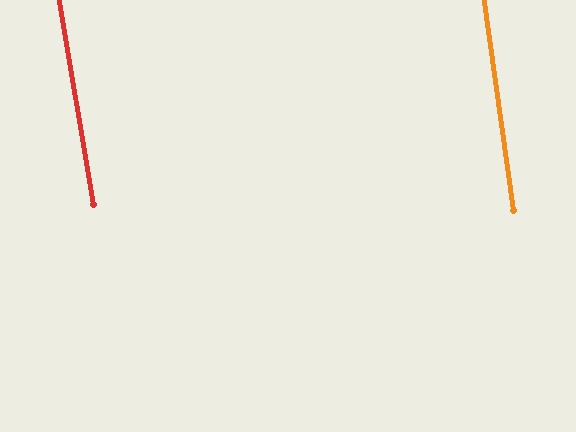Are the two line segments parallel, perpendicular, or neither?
Parallel — their directions differ by only 1.6°.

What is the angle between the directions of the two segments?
Approximately 2 degrees.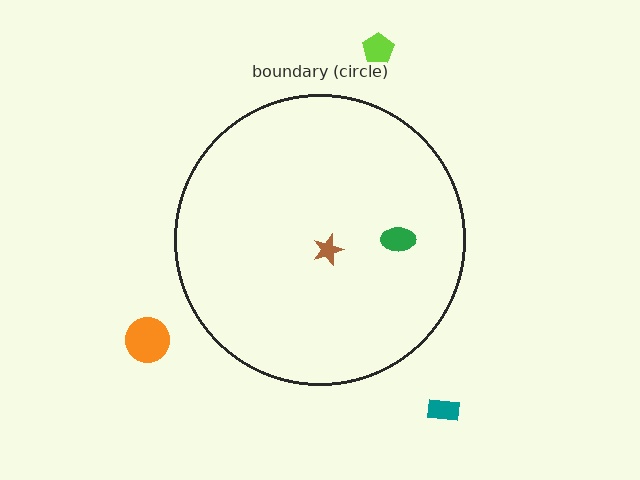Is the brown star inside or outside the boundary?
Inside.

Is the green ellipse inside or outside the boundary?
Inside.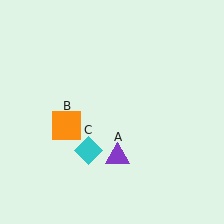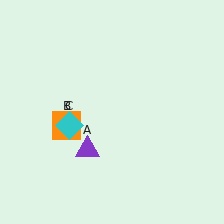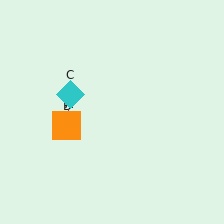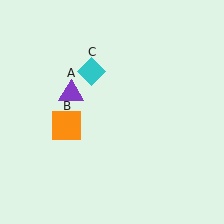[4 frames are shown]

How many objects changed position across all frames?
2 objects changed position: purple triangle (object A), cyan diamond (object C).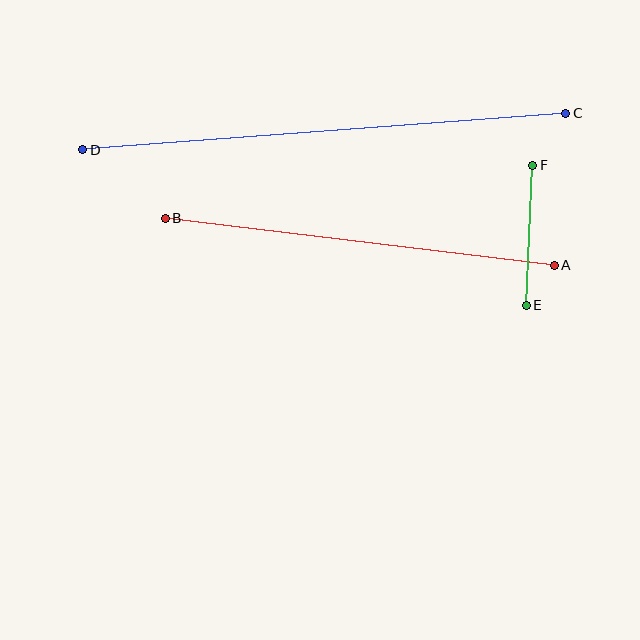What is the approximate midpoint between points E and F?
The midpoint is at approximately (530, 235) pixels.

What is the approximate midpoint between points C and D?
The midpoint is at approximately (324, 132) pixels.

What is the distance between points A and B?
The distance is approximately 392 pixels.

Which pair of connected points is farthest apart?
Points C and D are farthest apart.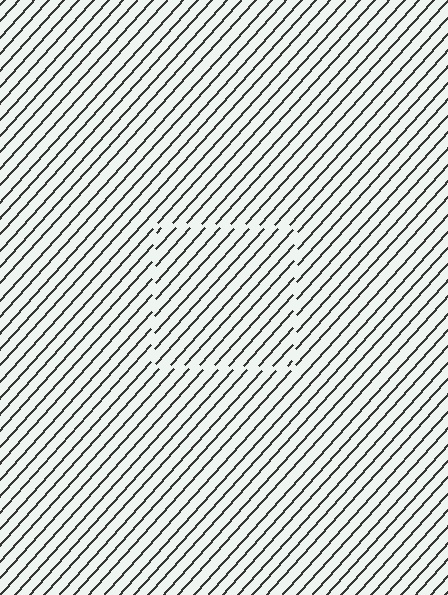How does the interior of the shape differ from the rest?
The interior of the shape contains the same grating, shifted by half a period — the contour is defined by the phase discontinuity where line-ends from the inner and outer gratings abut.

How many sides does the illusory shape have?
4 sides — the line-ends trace a square.